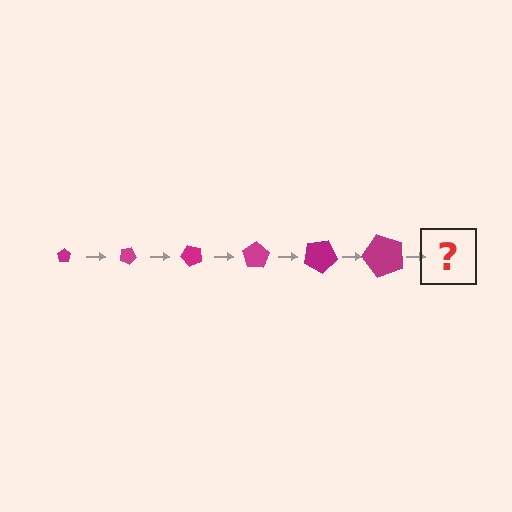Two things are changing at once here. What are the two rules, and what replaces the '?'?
The two rules are that the pentagon grows larger each step and it rotates 25 degrees each step. The '?' should be a pentagon, larger than the previous one and rotated 150 degrees from the start.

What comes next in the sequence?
The next element should be a pentagon, larger than the previous one and rotated 150 degrees from the start.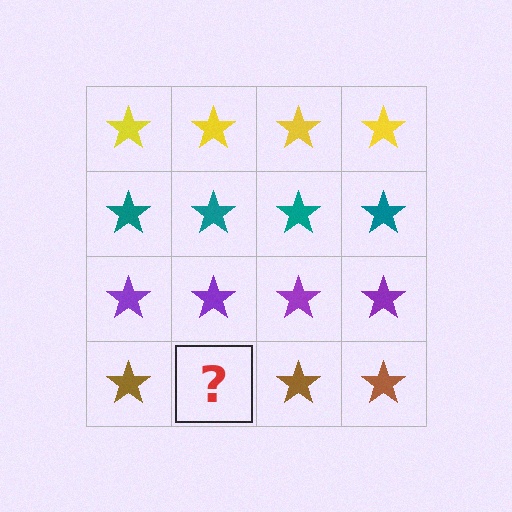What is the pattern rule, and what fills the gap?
The rule is that each row has a consistent color. The gap should be filled with a brown star.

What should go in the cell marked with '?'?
The missing cell should contain a brown star.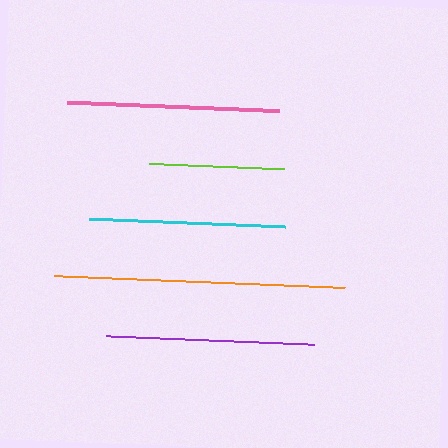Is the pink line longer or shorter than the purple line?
The pink line is longer than the purple line.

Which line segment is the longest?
The orange line is the longest at approximately 291 pixels.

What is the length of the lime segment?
The lime segment is approximately 135 pixels long.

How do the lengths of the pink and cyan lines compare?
The pink and cyan lines are approximately the same length.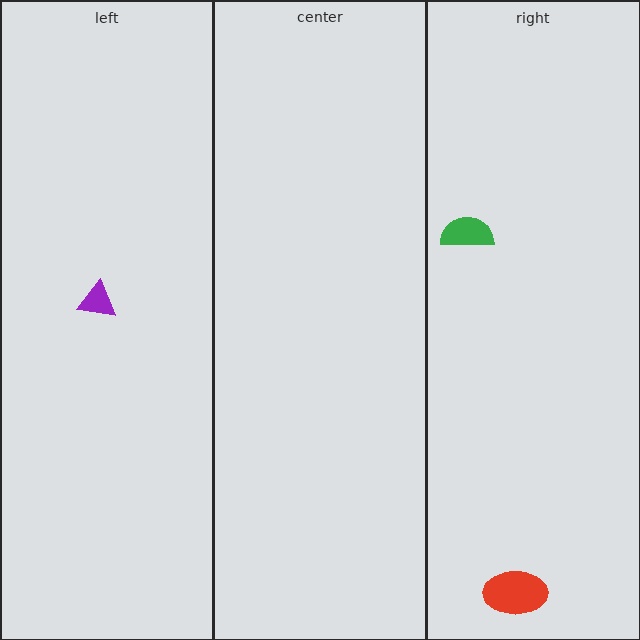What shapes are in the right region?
The red ellipse, the green semicircle.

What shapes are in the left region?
The purple triangle.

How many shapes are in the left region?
1.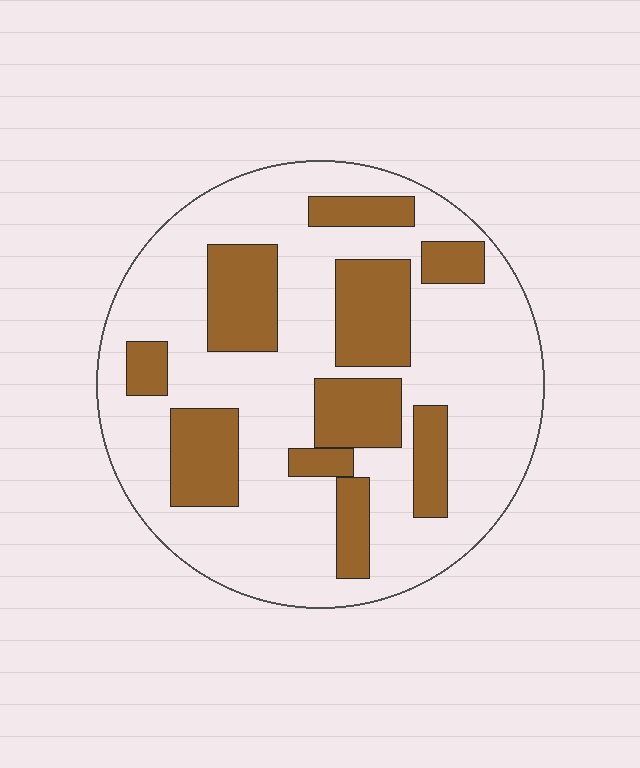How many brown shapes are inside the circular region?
10.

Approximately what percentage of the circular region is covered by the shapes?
Approximately 30%.